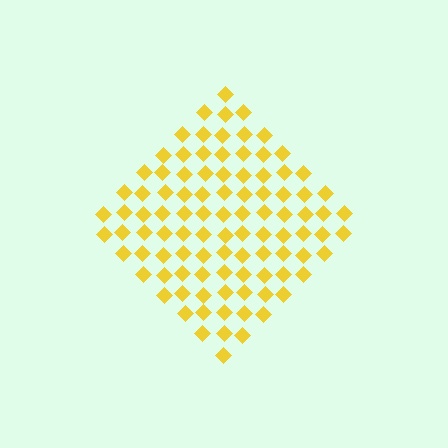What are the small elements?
The small elements are diamonds.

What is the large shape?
The large shape is a diamond.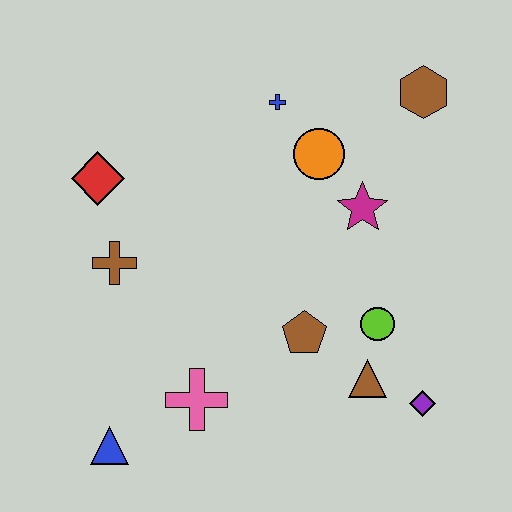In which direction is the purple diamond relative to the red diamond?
The purple diamond is to the right of the red diamond.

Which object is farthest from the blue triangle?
The brown hexagon is farthest from the blue triangle.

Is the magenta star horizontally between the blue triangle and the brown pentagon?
No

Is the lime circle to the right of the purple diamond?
No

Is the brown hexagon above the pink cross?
Yes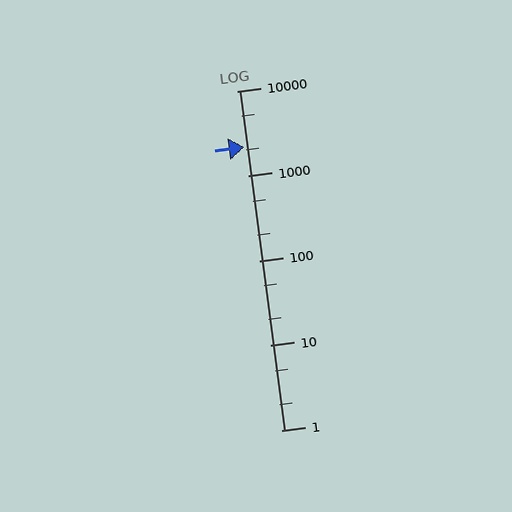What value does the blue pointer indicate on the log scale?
The pointer indicates approximately 2200.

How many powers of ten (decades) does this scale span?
The scale spans 4 decades, from 1 to 10000.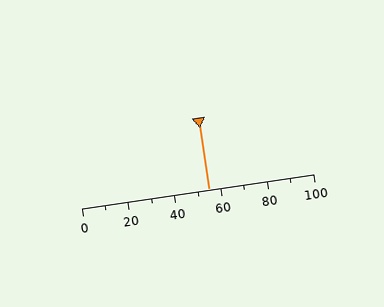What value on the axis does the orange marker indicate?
The marker indicates approximately 55.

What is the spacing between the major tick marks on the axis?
The major ticks are spaced 20 apart.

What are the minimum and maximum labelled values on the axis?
The axis runs from 0 to 100.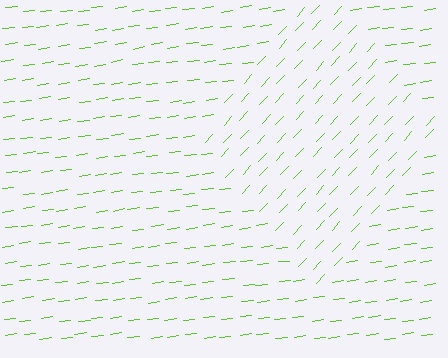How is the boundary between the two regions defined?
The boundary is defined purely by a change in line orientation (approximately 39 degrees difference). All lines are the same color and thickness.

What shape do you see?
I see a diamond.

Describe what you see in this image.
The image is filled with small lime line segments. A diamond region in the image has lines oriented differently from the surrounding lines, creating a visible texture boundary.